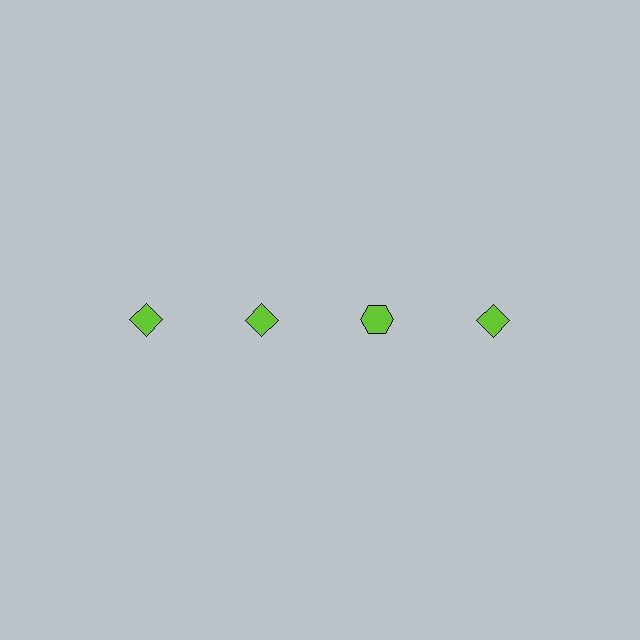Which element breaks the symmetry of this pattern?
The lime hexagon in the top row, center column breaks the symmetry. All other shapes are lime diamonds.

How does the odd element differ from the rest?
It has a different shape: hexagon instead of diamond.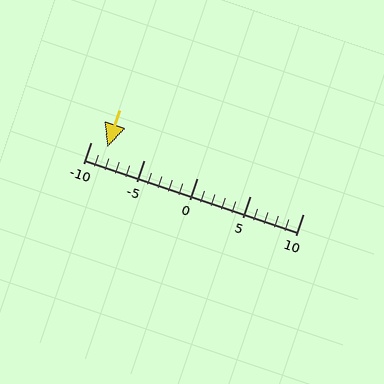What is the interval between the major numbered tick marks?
The major tick marks are spaced 5 units apart.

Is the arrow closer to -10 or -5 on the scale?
The arrow is closer to -10.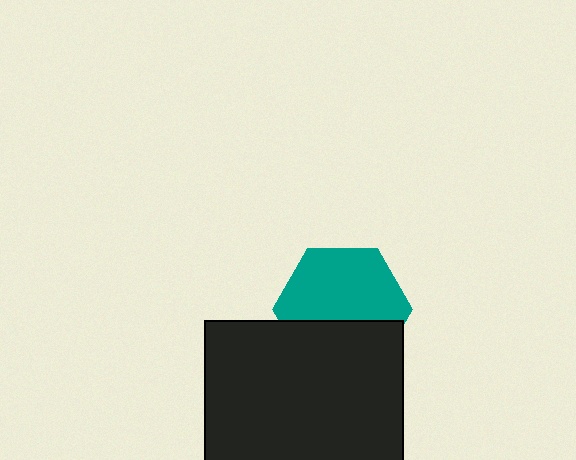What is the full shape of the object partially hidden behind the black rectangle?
The partially hidden object is a teal hexagon.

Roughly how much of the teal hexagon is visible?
About half of it is visible (roughly 61%).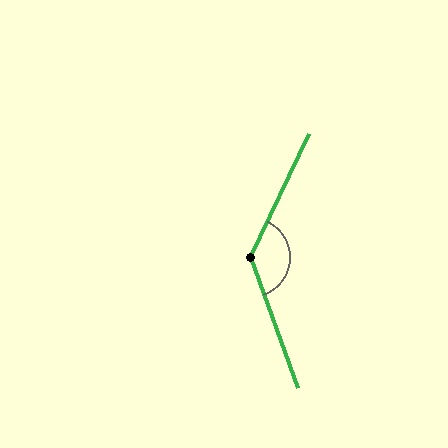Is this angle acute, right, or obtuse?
It is obtuse.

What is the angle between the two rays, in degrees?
Approximately 135 degrees.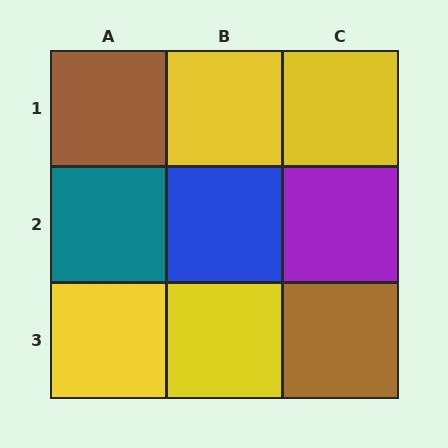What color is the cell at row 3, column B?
Yellow.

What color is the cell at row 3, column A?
Yellow.